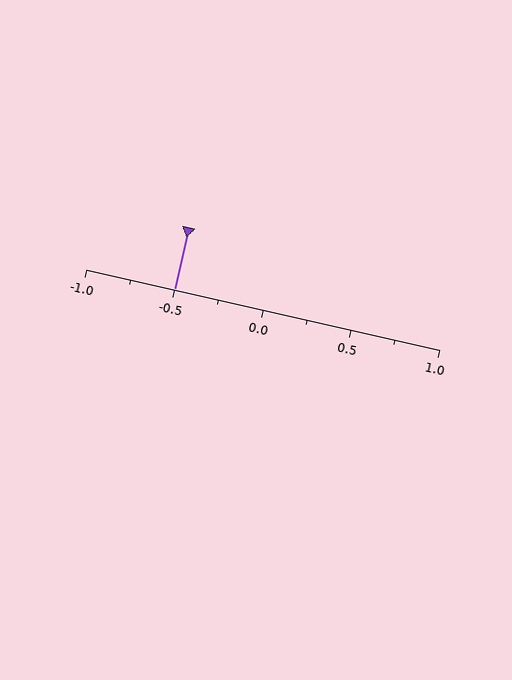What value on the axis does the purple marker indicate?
The marker indicates approximately -0.5.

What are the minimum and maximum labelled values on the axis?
The axis runs from -1.0 to 1.0.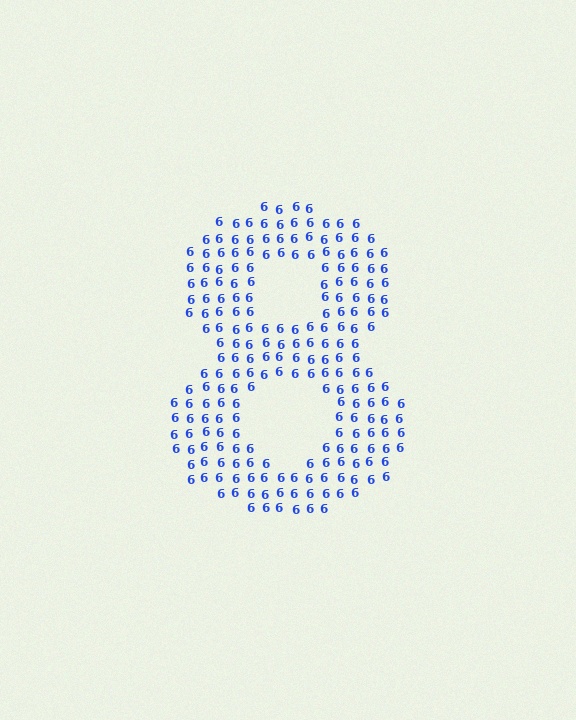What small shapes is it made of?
It is made of small digit 6's.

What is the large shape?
The large shape is the digit 8.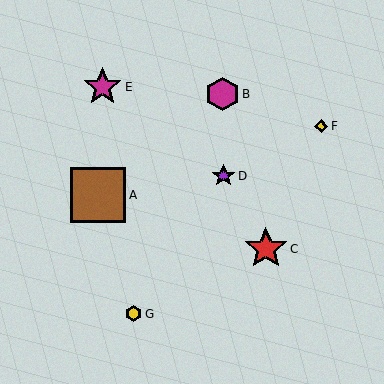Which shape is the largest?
The brown square (labeled A) is the largest.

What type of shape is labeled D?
Shape D is a purple star.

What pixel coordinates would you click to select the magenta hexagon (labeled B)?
Click at (222, 94) to select the magenta hexagon B.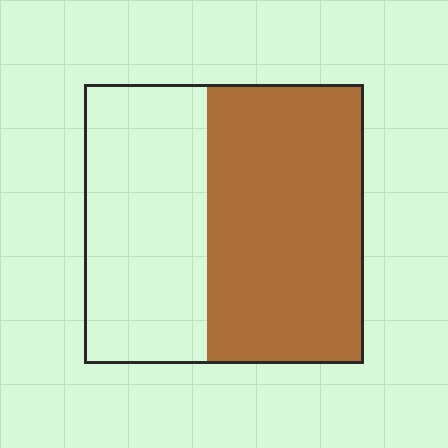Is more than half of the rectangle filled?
Yes.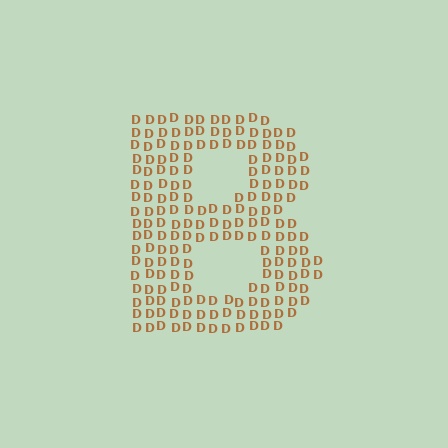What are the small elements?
The small elements are letter D's.